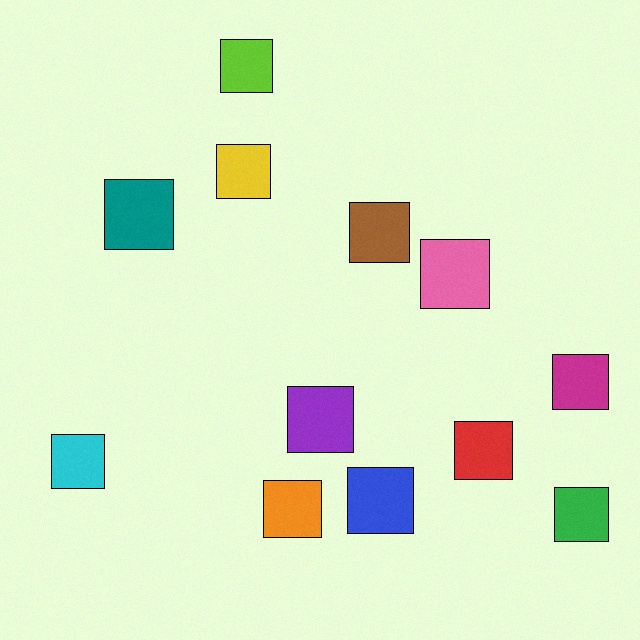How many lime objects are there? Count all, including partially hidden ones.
There is 1 lime object.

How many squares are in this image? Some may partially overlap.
There are 12 squares.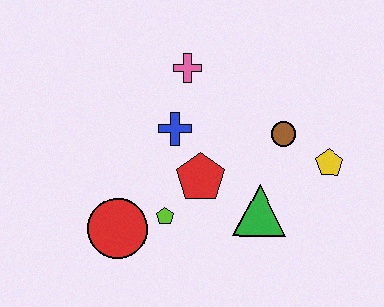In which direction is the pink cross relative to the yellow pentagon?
The pink cross is to the left of the yellow pentagon.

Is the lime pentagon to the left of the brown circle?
Yes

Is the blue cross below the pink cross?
Yes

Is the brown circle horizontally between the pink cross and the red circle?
No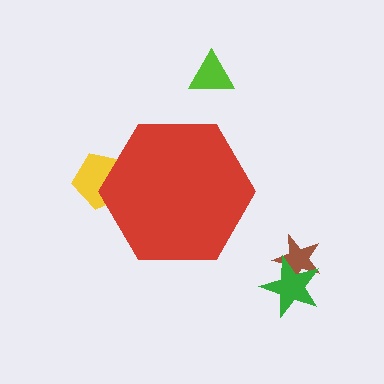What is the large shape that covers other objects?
A red hexagon.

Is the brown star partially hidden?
No, the brown star is fully visible.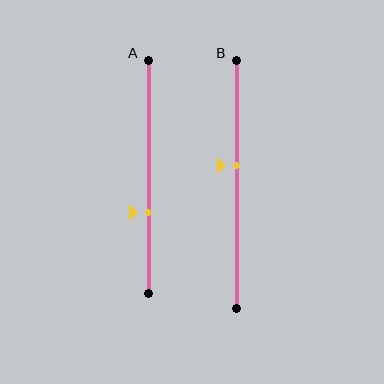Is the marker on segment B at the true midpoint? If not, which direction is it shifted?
No, the marker on segment B is shifted upward by about 7% of the segment length.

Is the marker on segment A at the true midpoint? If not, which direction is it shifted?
No, the marker on segment A is shifted downward by about 15% of the segment length.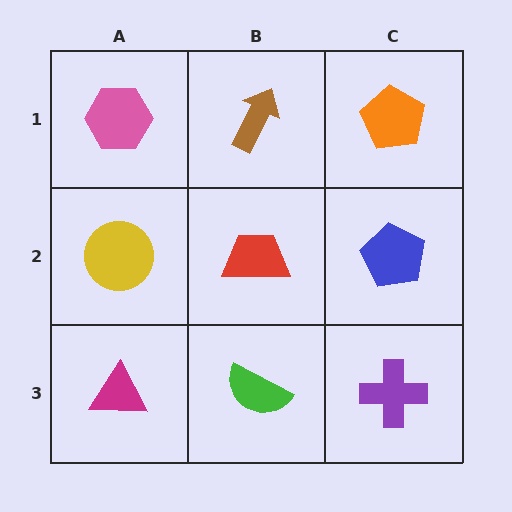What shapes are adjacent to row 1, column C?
A blue pentagon (row 2, column C), a brown arrow (row 1, column B).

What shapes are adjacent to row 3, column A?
A yellow circle (row 2, column A), a green semicircle (row 3, column B).